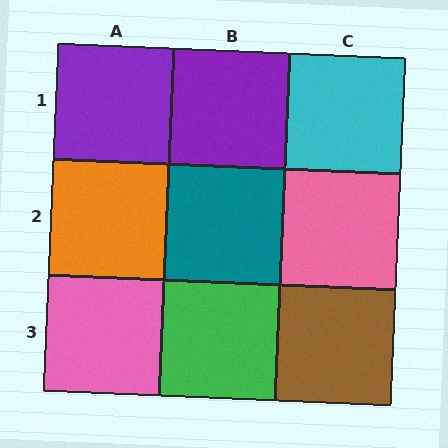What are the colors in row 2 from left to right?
Orange, teal, pink.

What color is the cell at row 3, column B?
Green.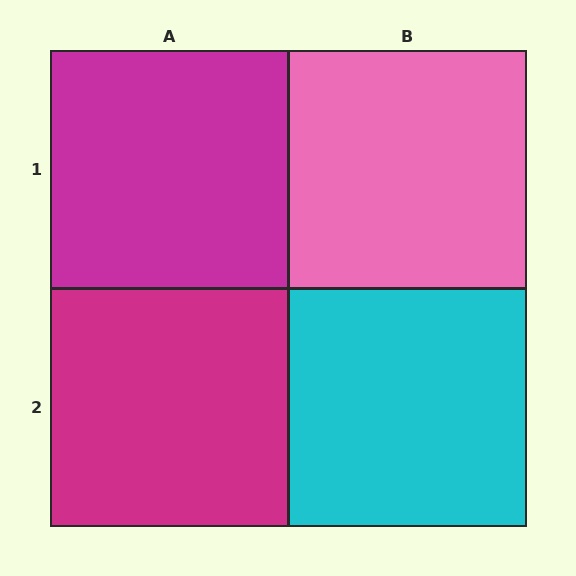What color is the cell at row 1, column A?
Magenta.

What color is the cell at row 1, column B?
Pink.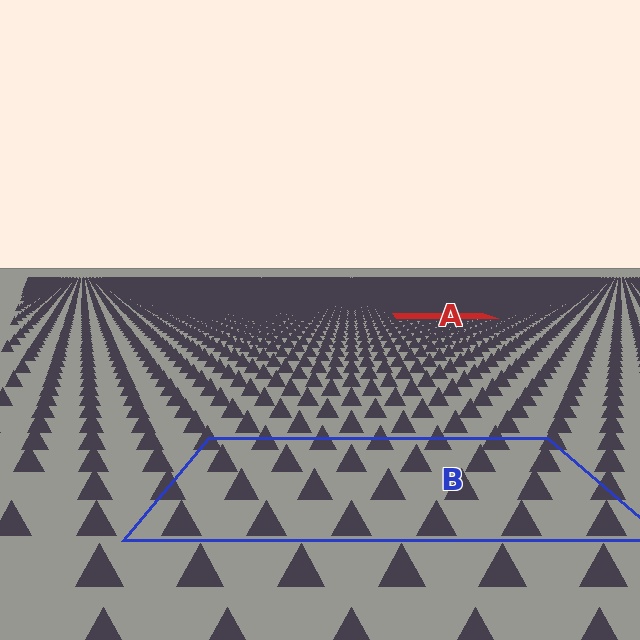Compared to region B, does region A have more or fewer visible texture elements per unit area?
Region A has more texture elements per unit area — they are packed more densely because it is farther away.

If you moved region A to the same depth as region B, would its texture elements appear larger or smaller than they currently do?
They would appear larger. At a closer depth, the same texture elements are projected at a bigger on-screen size.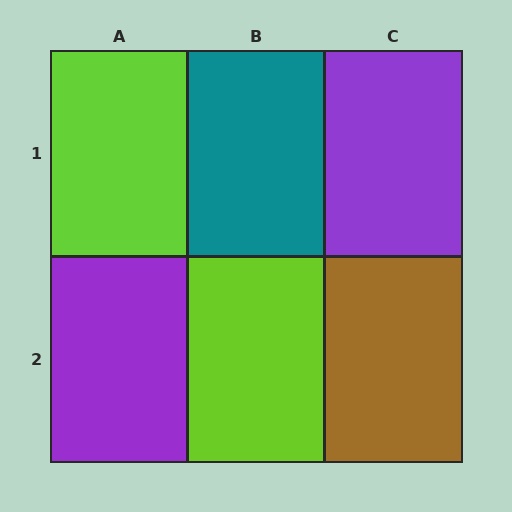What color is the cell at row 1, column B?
Teal.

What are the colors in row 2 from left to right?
Purple, lime, brown.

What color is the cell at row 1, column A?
Lime.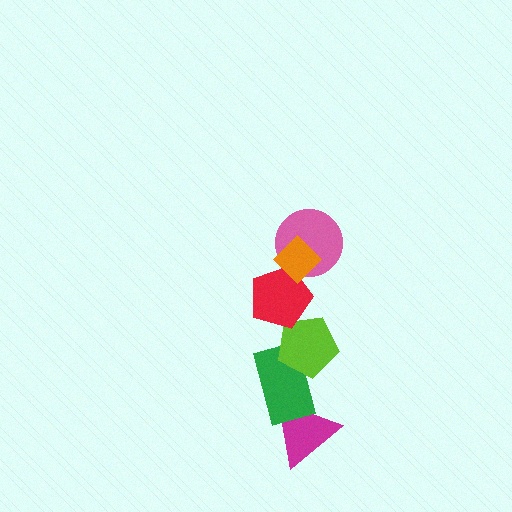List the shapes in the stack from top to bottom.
From top to bottom: the orange diamond, the pink circle, the red pentagon, the lime pentagon, the green rectangle, the magenta triangle.